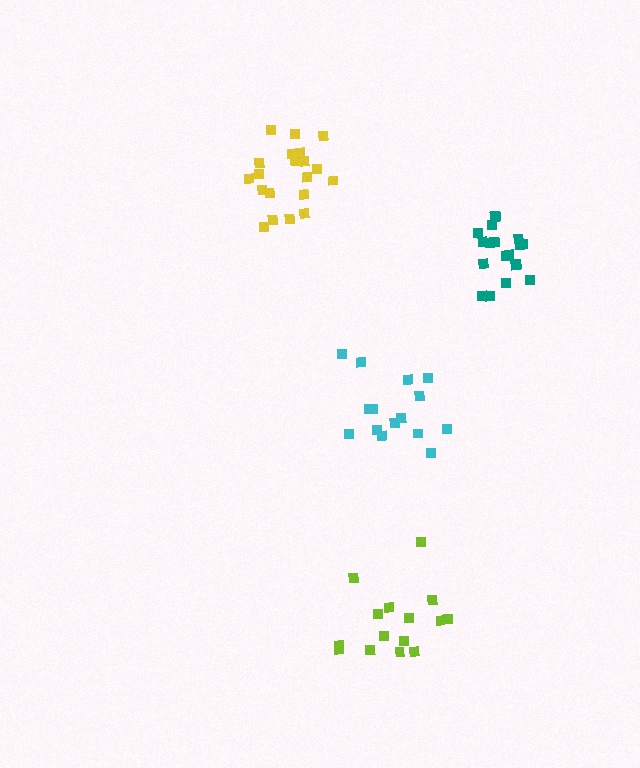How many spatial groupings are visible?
There are 4 spatial groupings.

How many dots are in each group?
Group 1: 15 dots, Group 2: 15 dots, Group 3: 19 dots, Group 4: 20 dots (69 total).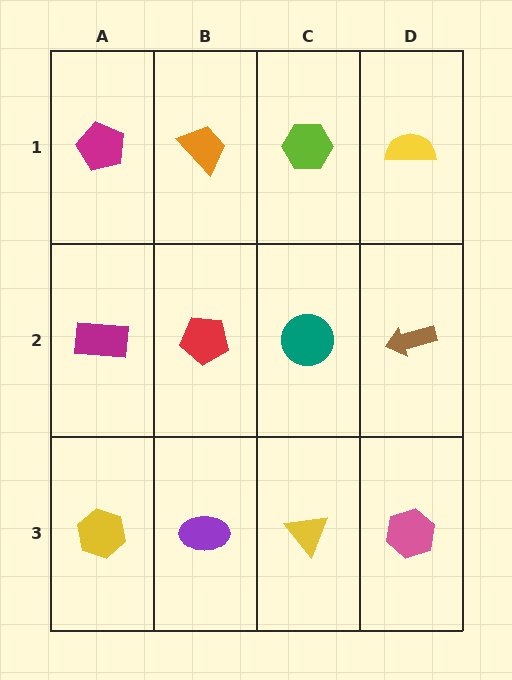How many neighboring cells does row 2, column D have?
3.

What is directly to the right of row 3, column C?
A pink hexagon.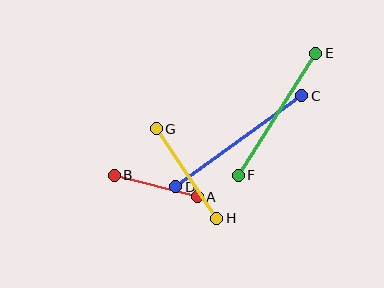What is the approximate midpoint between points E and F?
The midpoint is at approximately (277, 114) pixels.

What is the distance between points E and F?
The distance is approximately 144 pixels.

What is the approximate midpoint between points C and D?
The midpoint is at approximately (239, 141) pixels.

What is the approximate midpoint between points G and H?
The midpoint is at approximately (186, 174) pixels.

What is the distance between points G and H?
The distance is approximately 108 pixels.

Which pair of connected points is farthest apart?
Points C and D are farthest apart.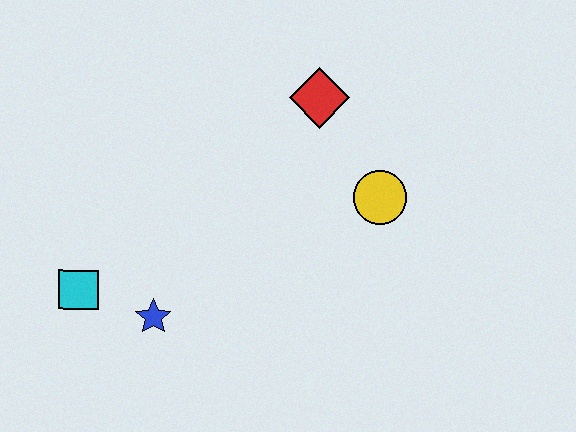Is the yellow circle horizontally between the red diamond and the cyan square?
No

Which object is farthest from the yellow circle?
The cyan square is farthest from the yellow circle.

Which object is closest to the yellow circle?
The red diamond is closest to the yellow circle.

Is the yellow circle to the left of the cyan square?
No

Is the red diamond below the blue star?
No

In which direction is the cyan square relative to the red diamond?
The cyan square is to the left of the red diamond.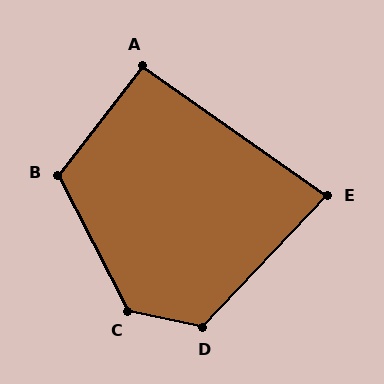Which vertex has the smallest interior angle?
E, at approximately 81 degrees.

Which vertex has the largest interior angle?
C, at approximately 129 degrees.